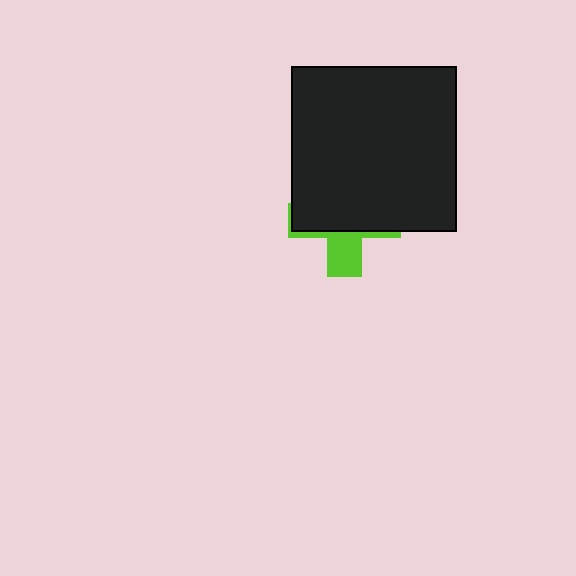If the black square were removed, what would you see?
You would see the complete lime cross.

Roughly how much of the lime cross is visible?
A small part of it is visible (roughly 33%).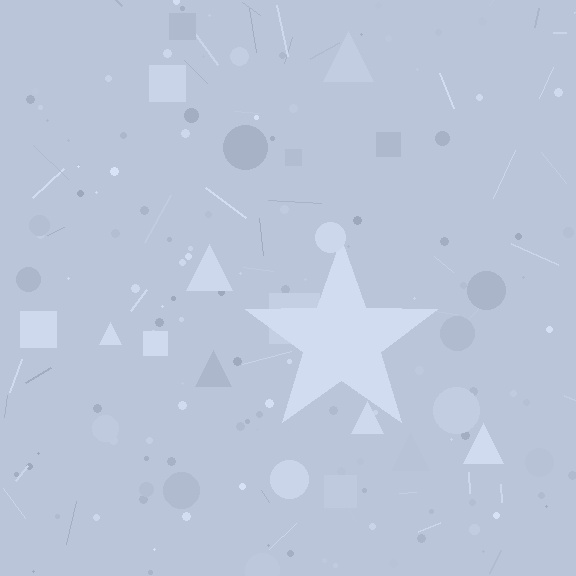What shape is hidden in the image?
A star is hidden in the image.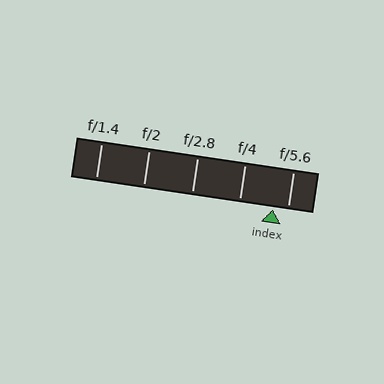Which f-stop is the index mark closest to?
The index mark is closest to f/5.6.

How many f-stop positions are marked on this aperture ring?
There are 5 f-stop positions marked.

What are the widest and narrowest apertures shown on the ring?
The widest aperture shown is f/1.4 and the narrowest is f/5.6.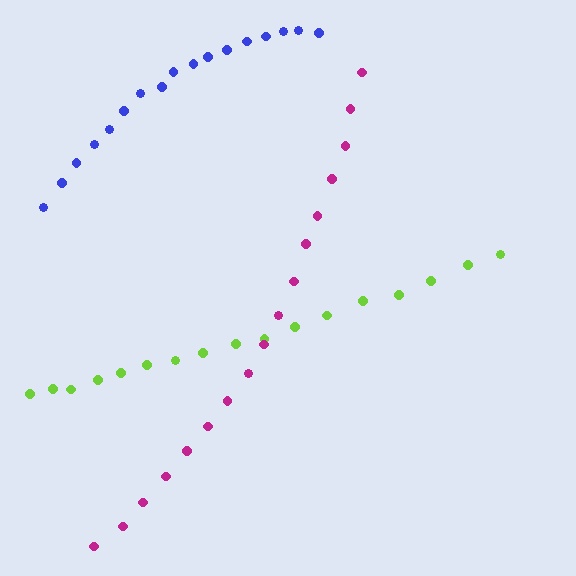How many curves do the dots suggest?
There are 3 distinct paths.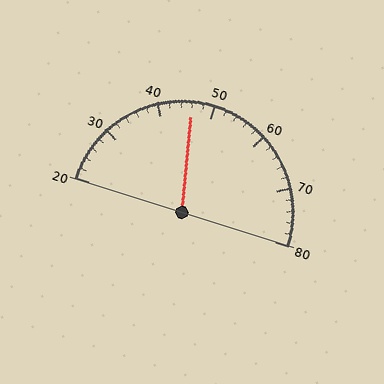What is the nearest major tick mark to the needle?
The nearest major tick mark is 50.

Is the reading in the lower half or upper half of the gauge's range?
The reading is in the lower half of the range (20 to 80).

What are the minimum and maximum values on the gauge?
The gauge ranges from 20 to 80.